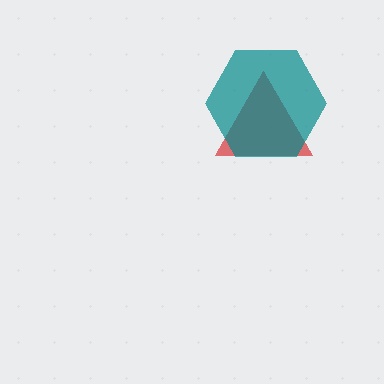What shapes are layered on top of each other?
The layered shapes are: a red triangle, a teal hexagon.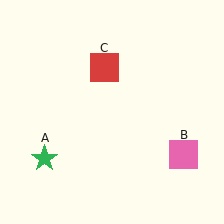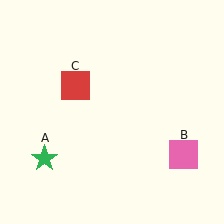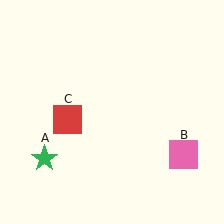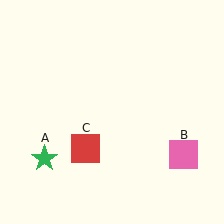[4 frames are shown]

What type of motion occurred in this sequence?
The red square (object C) rotated counterclockwise around the center of the scene.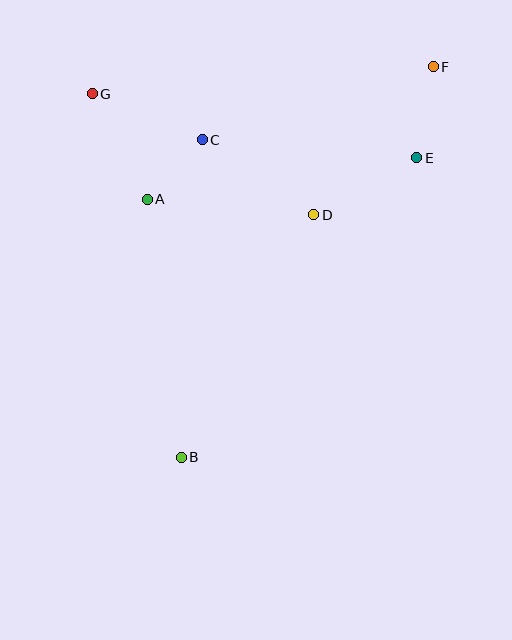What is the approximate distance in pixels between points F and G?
The distance between F and G is approximately 342 pixels.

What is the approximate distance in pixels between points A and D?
The distance between A and D is approximately 167 pixels.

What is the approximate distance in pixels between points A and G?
The distance between A and G is approximately 119 pixels.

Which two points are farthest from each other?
Points B and F are farthest from each other.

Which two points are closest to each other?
Points A and C are closest to each other.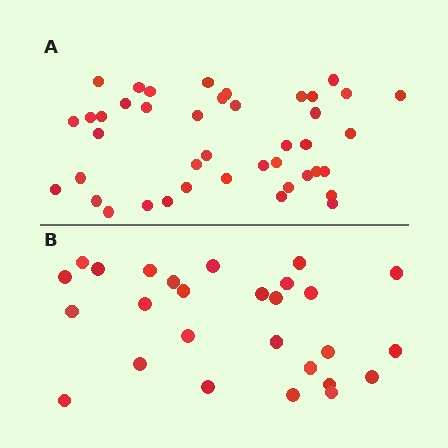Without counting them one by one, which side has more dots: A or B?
Region A (the top region) has more dots.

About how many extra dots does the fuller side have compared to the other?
Region A has approximately 15 more dots than region B.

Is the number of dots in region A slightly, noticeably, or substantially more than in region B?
Region A has substantially more. The ratio is roughly 1.6 to 1.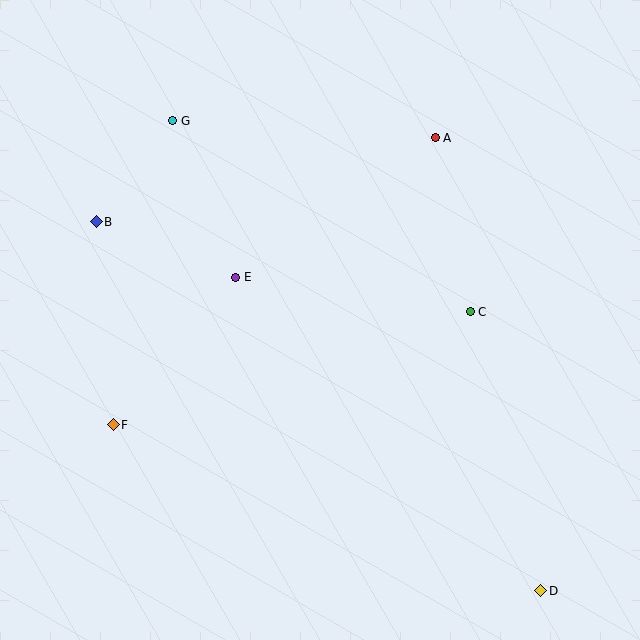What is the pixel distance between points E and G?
The distance between E and G is 168 pixels.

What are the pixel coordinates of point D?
Point D is at (541, 591).